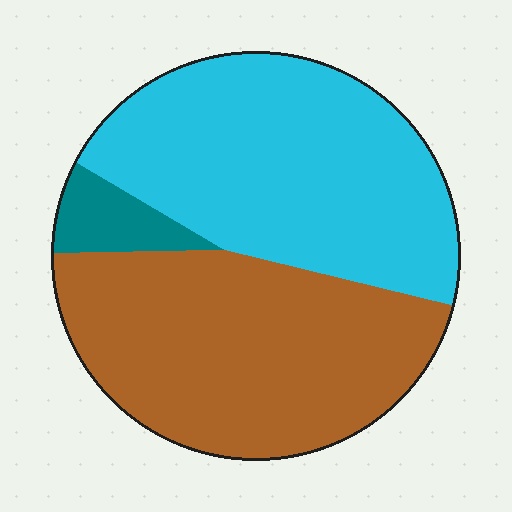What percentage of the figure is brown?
Brown covers about 45% of the figure.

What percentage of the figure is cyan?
Cyan takes up about one half (1/2) of the figure.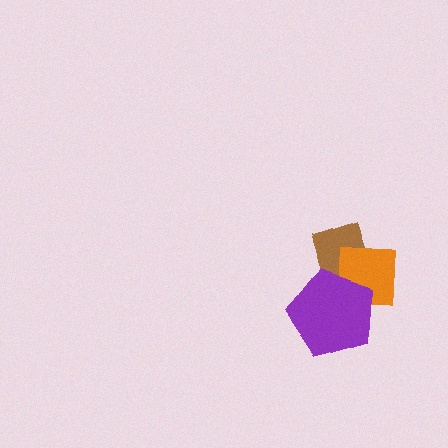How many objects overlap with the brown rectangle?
2 objects overlap with the brown rectangle.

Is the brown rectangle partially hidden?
Yes, it is partially covered by another shape.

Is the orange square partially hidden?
Yes, it is partially covered by another shape.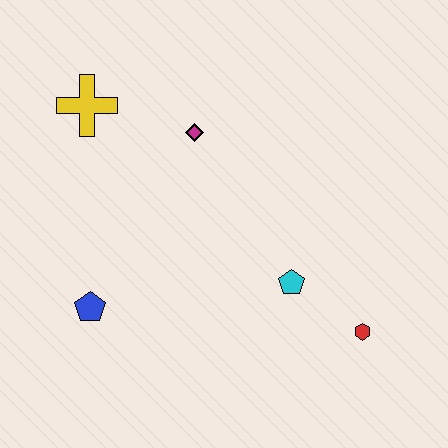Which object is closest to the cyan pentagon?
The red hexagon is closest to the cyan pentagon.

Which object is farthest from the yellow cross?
The red hexagon is farthest from the yellow cross.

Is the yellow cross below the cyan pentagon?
No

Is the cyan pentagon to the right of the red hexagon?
No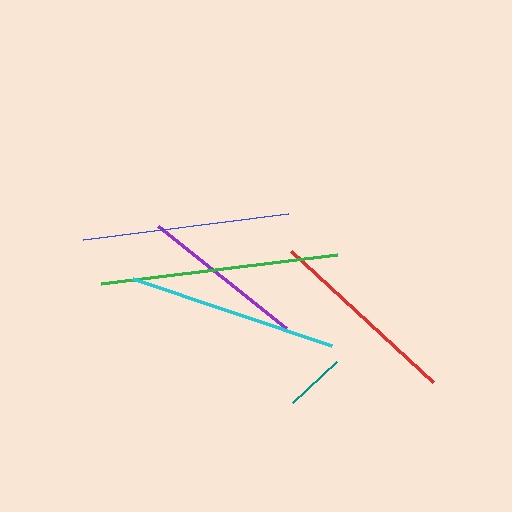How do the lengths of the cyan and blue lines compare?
The cyan and blue lines are approximately the same length.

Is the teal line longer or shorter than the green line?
The green line is longer than the teal line.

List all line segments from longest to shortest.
From longest to shortest: green, cyan, blue, red, purple, teal.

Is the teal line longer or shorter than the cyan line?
The cyan line is longer than the teal line.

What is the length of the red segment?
The red segment is approximately 193 pixels long.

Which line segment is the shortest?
The teal line is the shortest at approximately 60 pixels.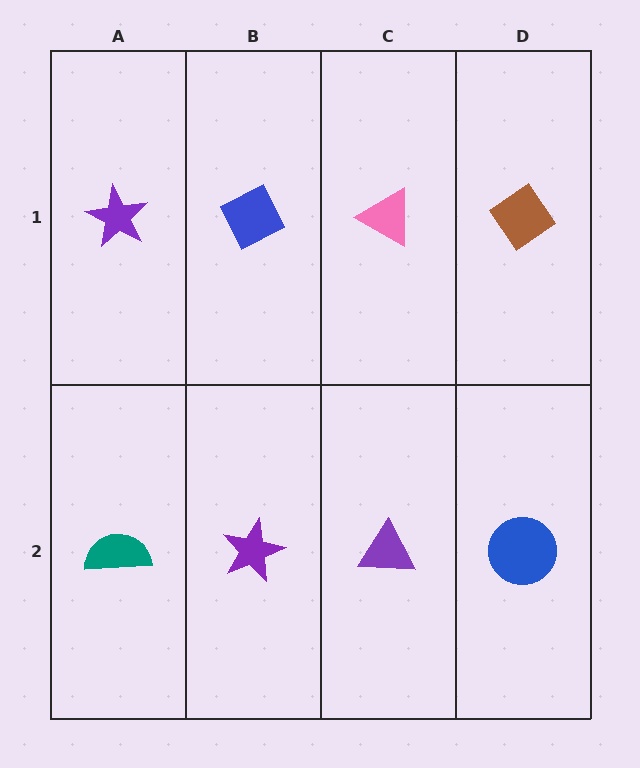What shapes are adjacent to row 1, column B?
A purple star (row 2, column B), a purple star (row 1, column A), a pink triangle (row 1, column C).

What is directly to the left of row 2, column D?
A purple triangle.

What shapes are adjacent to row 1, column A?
A teal semicircle (row 2, column A), a blue diamond (row 1, column B).